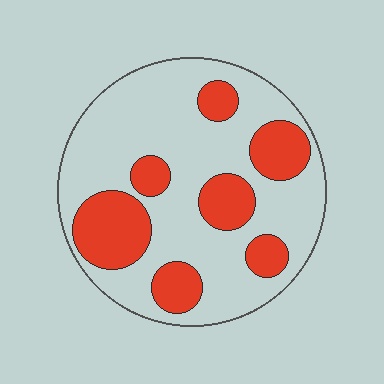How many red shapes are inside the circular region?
7.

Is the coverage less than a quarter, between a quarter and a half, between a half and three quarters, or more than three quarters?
Between a quarter and a half.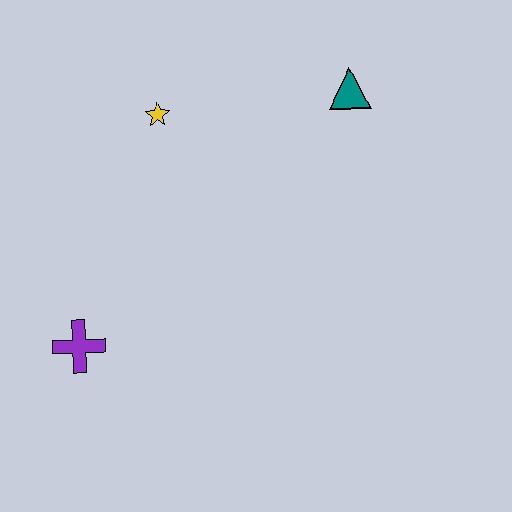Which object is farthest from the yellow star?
The purple cross is farthest from the yellow star.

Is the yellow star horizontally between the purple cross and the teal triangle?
Yes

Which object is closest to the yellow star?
The teal triangle is closest to the yellow star.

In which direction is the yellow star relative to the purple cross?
The yellow star is above the purple cross.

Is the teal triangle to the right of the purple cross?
Yes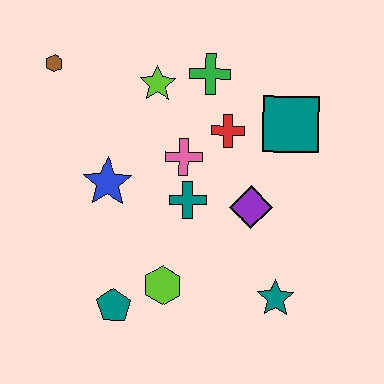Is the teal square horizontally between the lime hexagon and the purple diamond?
No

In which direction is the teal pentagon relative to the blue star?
The teal pentagon is below the blue star.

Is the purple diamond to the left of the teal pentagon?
No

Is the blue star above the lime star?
No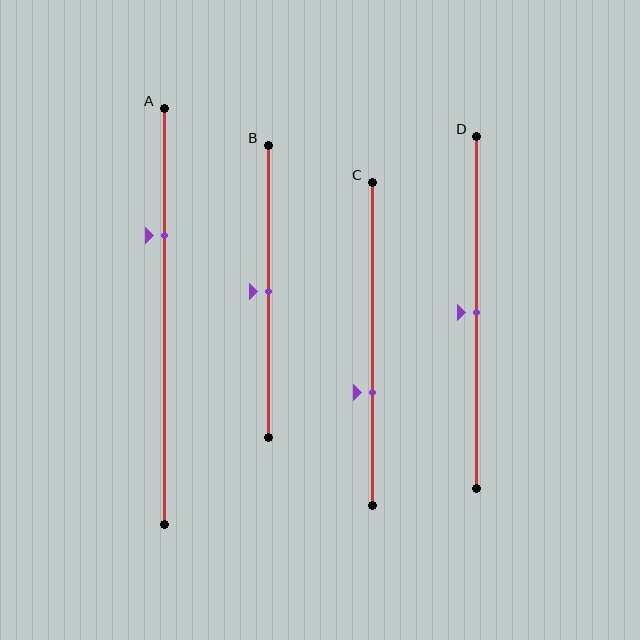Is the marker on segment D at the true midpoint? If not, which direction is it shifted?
Yes, the marker on segment D is at the true midpoint.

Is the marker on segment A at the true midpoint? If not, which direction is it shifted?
No, the marker on segment A is shifted upward by about 19% of the segment length.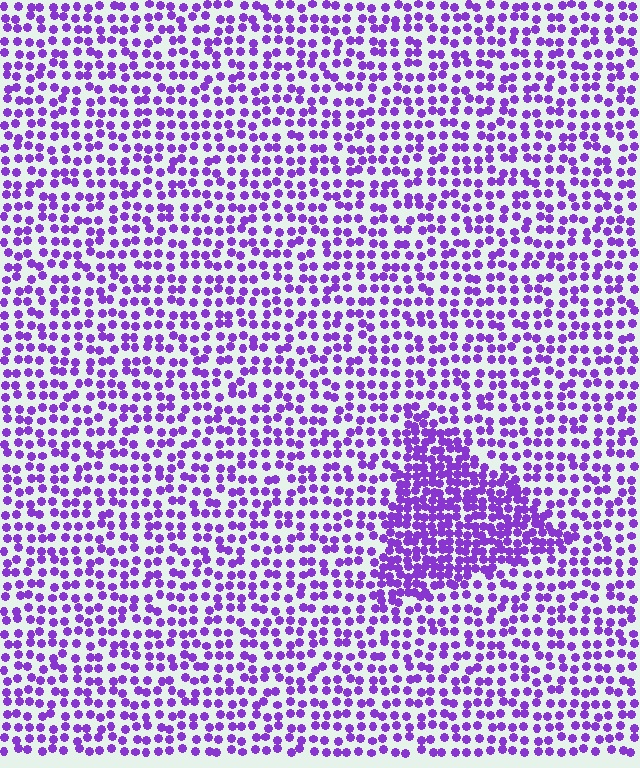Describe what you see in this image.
The image contains small purple elements arranged at two different densities. A triangle-shaped region is visible where the elements are more densely packed than the surrounding area.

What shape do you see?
I see a triangle.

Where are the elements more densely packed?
The elements are more densely packed inside the triangle boundary.